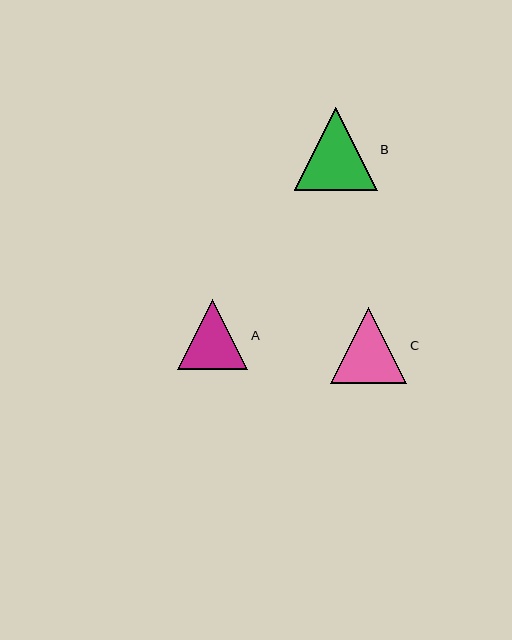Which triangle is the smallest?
Triangle A is the smallest with a size of approximately 70 pixels.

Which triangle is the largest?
Triangle B is the largest with a size of approximately 83 pixels.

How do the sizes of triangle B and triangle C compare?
Triangle B and triangle C are approximately the same size.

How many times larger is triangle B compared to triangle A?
Triangle B is approximately 1.2 times the size of triangle A.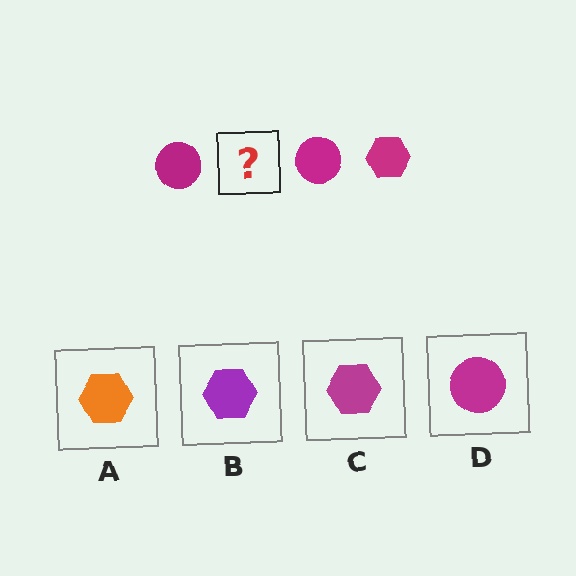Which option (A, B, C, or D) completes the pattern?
C.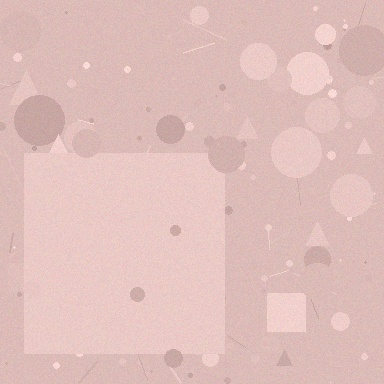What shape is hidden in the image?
A square is hidden in the image.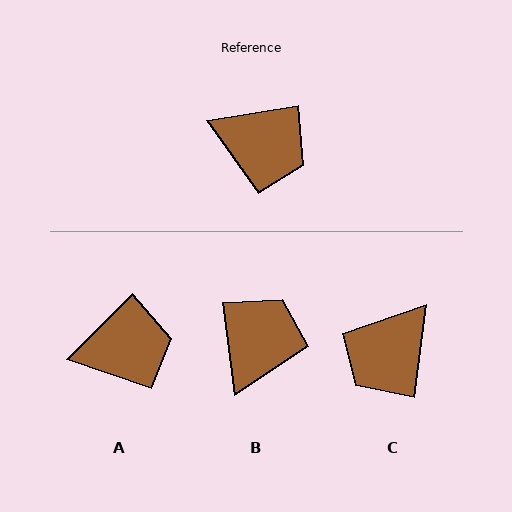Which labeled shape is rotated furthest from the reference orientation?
C, about 107 degrees away.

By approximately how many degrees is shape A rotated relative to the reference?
Approximately 36 degrees counter-clockwise.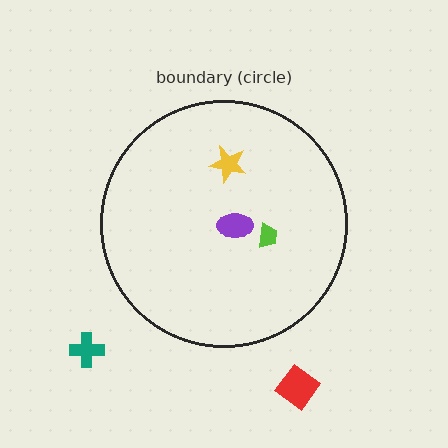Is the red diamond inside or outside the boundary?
Outside.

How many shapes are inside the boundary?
3 inside, 2 outside.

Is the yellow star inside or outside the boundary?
Inside.